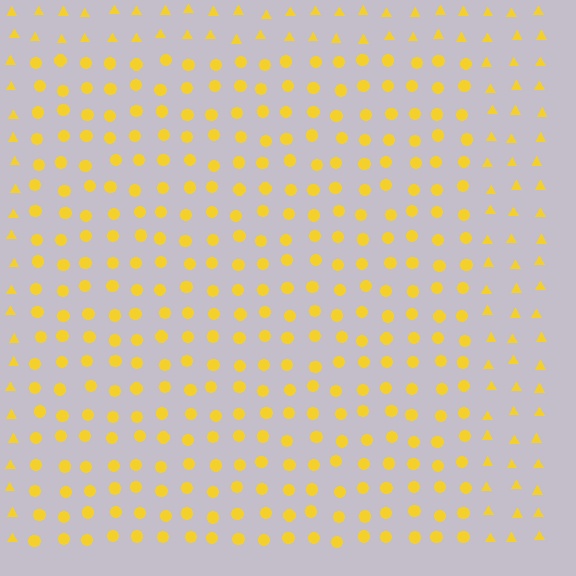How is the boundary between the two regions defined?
The boundary is defined by a change in element shape: circles inside vs. triangles outside. All elements share the same color and spacing.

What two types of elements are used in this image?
The image uses circles inside the rectangle region and triangles outside it.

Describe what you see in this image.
The image is filled with small yellow elements arranged in a uniform grid. A rectangle-shaped region contains circles, while the surrounding area contains triangles. The boundary is defined purely by the change in element shape.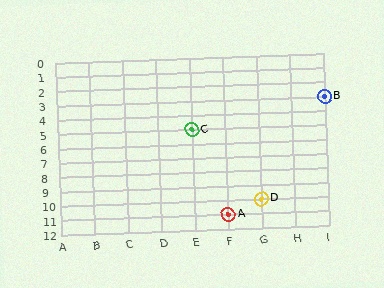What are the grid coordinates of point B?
Point B is at grid coordinates (I, 3).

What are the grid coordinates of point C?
Point C is at grid coordinates (E, 5).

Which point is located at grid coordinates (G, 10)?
Point D is at (G, 10).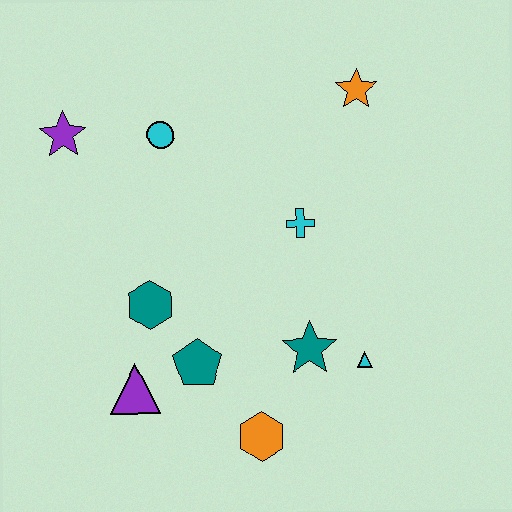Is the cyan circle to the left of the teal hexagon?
No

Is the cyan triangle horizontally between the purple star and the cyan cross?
No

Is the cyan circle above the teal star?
Yes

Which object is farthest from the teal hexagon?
The orange star is farthest from the teal hexagon.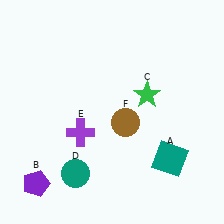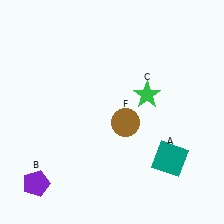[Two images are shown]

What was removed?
The purple cross (E), the teal circle (D) were removed in Image 2.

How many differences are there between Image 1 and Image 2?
There are 2 differences between the two images.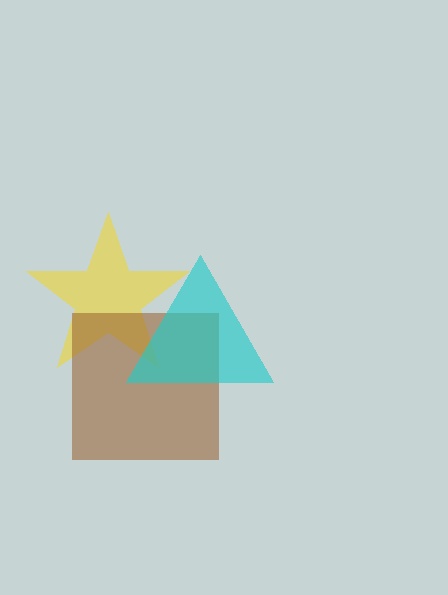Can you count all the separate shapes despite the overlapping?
Yes, there are 3 separate shapes.